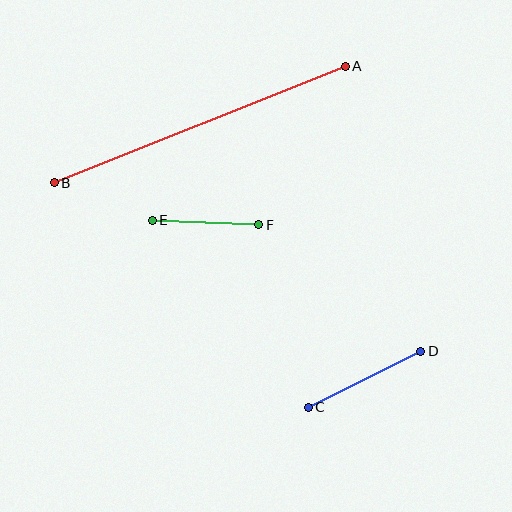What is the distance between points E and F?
The distance is approximately 106 pixels.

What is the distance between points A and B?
The distance is approximately 313 pixels.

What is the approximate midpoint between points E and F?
The midpoint is at approximately (205, 223) pixels.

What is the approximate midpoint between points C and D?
The midpoint is at approximately (365, 379) pixels.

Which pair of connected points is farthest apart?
Points A and B are farthest apart.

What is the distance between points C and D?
The distance is approximately 126 pixels.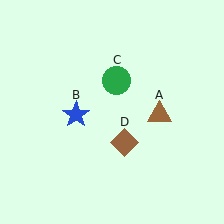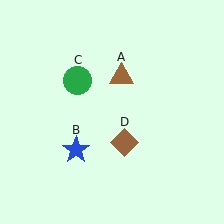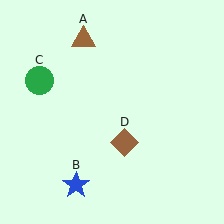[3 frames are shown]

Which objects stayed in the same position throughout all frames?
Brown diamond (object D) remained stationary.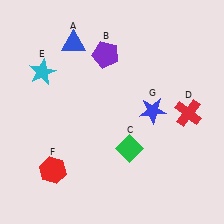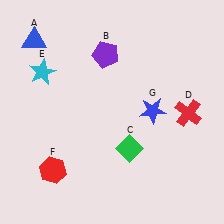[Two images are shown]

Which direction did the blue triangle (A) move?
The blue triangle (A) moved left.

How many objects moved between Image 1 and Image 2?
1 object moved between the two images.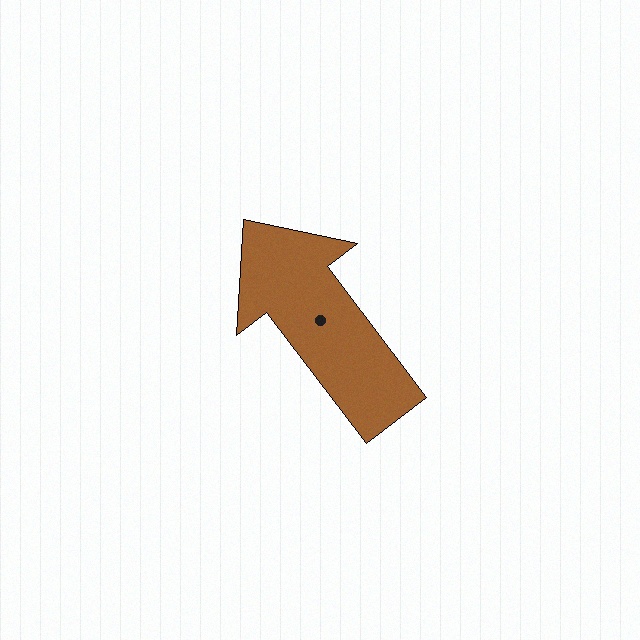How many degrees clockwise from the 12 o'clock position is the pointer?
Approximately 323 degrees.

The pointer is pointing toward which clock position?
Roughly 11 o'clock.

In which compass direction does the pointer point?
Northwest.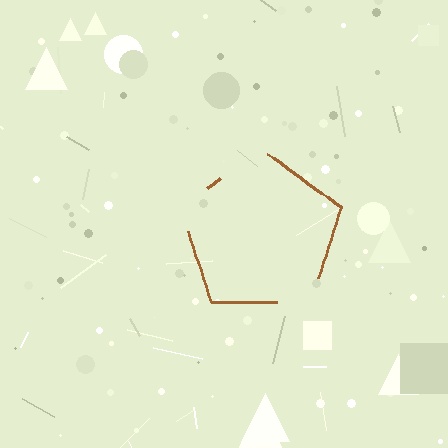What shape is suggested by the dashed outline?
The dashed outline suggests a pentagon.